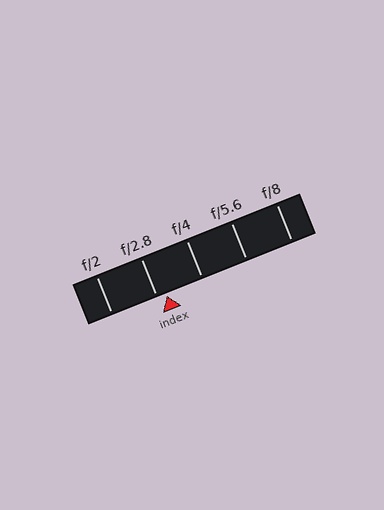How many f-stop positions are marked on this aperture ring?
There are 5 f-stop positions marked.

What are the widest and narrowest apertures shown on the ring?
The widest aperture shown is f/2 and the narrowest is f/8.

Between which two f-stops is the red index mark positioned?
The index mark is between f/2.8 and f/4.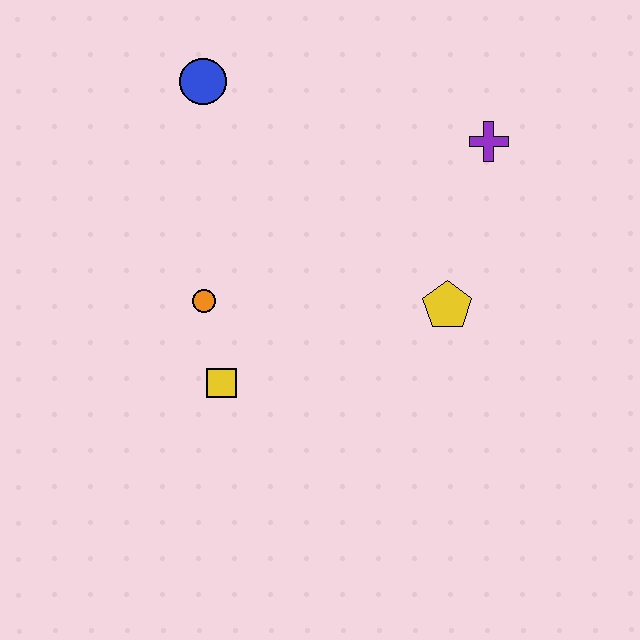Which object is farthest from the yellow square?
The purple cross is farthest from the yellow square.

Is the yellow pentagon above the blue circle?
No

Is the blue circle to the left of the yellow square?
Yes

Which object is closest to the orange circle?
The yellow square is closest to the orange circle.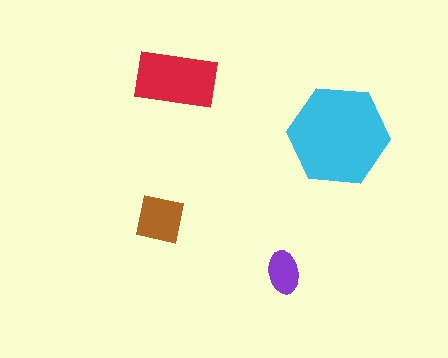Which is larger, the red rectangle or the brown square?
The red rectangle.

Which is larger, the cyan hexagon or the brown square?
The cyan hexagon.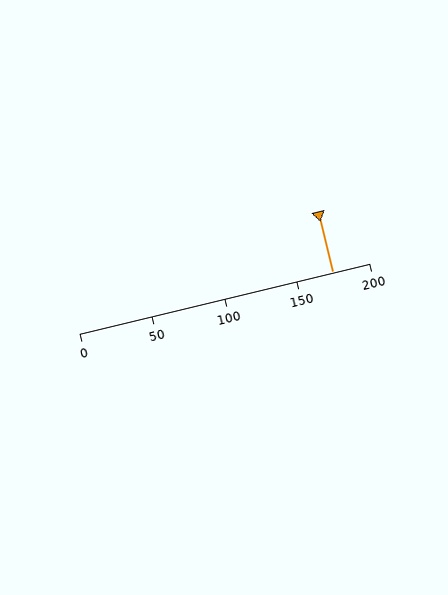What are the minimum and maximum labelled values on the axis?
The axis runs from 0 to 200.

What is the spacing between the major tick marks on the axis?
The major ticks are spaced 50 apart.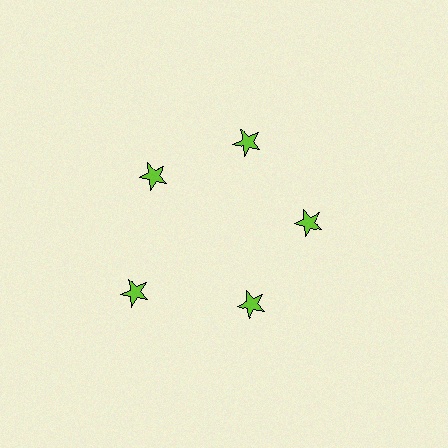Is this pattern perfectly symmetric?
No. The 5 lime stars are arranged in a ring, but one element near the 8 o'clock position is pushed outward from the center, breaking the 5-fold rotational symmetry.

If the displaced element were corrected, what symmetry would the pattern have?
It would have 5-fold rotational symmetry — the pattern would map onto itself every 72 degrees.